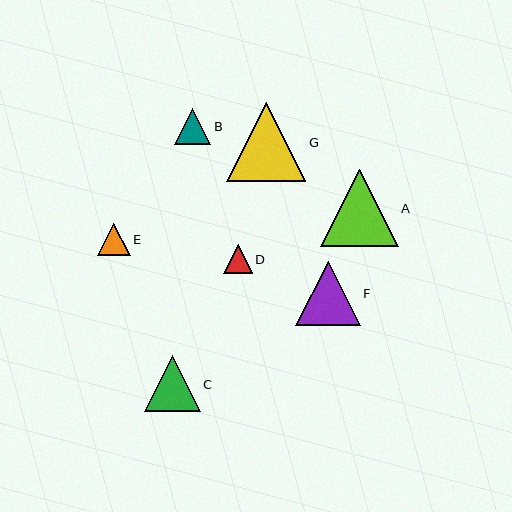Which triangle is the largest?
Triangle G is the largest with a size of approximately 79 pixels.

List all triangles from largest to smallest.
From largest to smallest: G, A, F, C, B, E, D.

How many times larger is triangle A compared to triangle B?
Triangle A is approximately 2.1 times the size of triangle B.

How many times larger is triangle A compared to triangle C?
Triangle A is approximately 1.4 times the size of triangle C.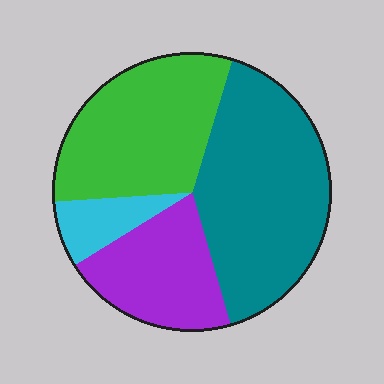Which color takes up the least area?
Cyan, at roughly 10%.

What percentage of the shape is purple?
Purple takes up about one fifth (1/5) of the shape.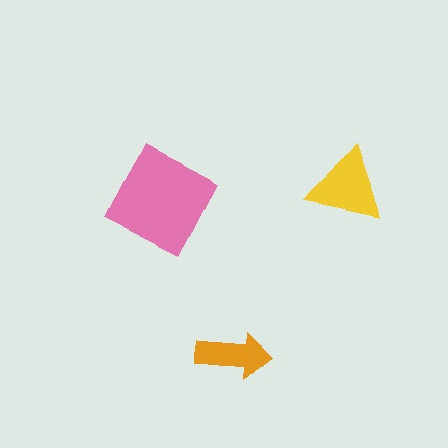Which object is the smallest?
The orange arrow.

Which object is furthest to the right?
The yellow triangle is rightmost.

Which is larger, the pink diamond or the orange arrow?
The pink diamond.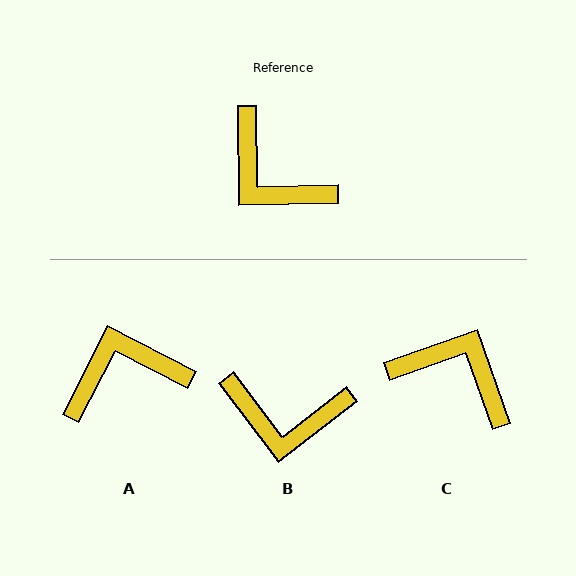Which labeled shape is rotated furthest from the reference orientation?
C, about 162 degrees away.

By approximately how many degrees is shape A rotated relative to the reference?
Approximately 118 degrees clockwise.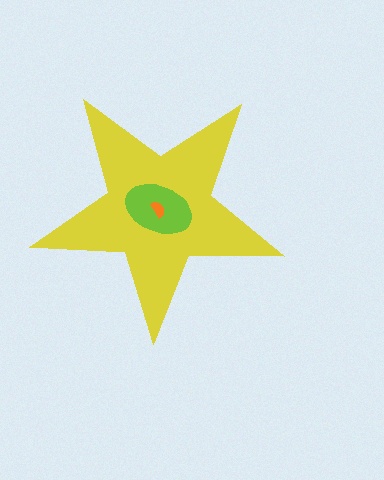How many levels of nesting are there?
3.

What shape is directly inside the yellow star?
The lime ellipse.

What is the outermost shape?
The yellow star.